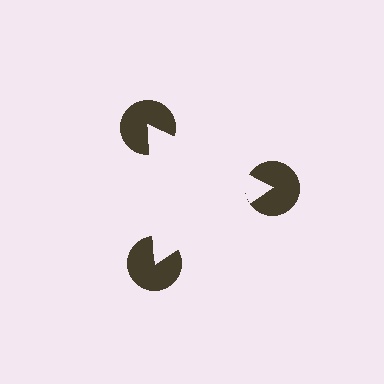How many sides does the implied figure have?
3 sides.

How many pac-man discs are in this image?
There are 3 — one at each vertex of the illusory triangle.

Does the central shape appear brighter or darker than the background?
It typically appears slightly brighter than the background, even though no actual brightness change is drawn.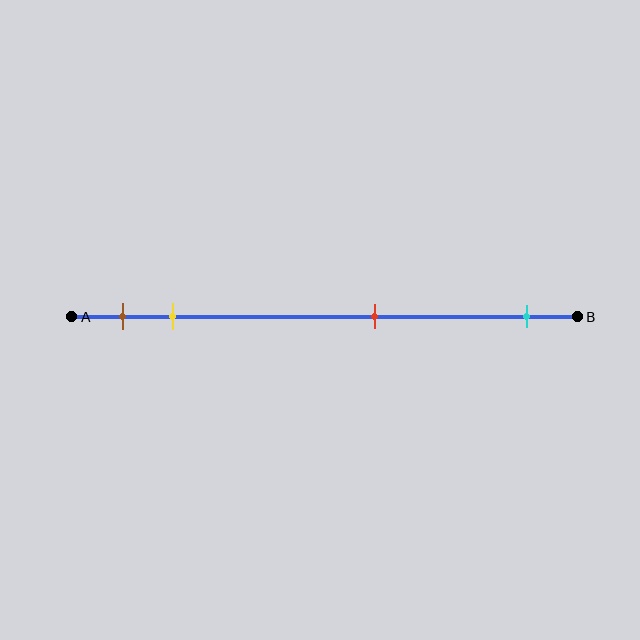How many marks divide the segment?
There are 4 marks dividing the segment.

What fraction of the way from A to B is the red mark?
The red mark is approximately 60% (0.6) of the way from A to B.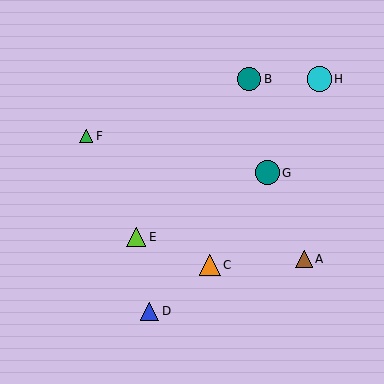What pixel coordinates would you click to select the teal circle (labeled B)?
Click at (249, 79) to select the teal circle B.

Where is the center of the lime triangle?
The center of the lime triangle is at (136, 237).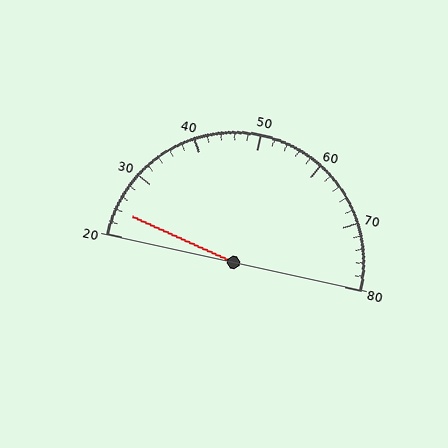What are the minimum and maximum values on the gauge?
The gauge ranges from 20 to 80.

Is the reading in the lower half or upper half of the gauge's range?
The reading is in the lower half of the range (20 to 80).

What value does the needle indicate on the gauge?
The needle indicates approximately 24.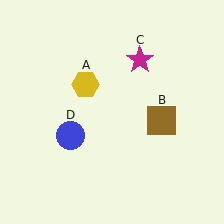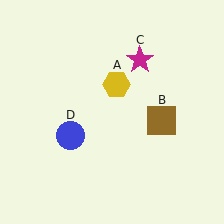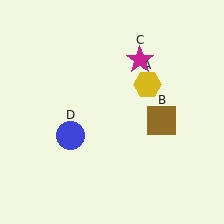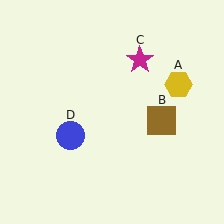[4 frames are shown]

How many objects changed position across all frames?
1 object changed position: yellow hexagon (object A).